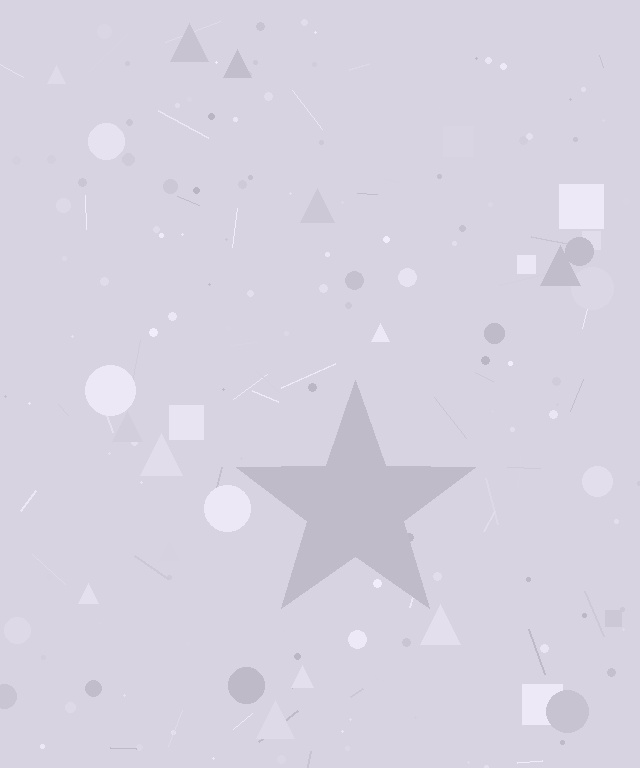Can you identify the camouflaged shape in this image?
The camouflaged shape is a star.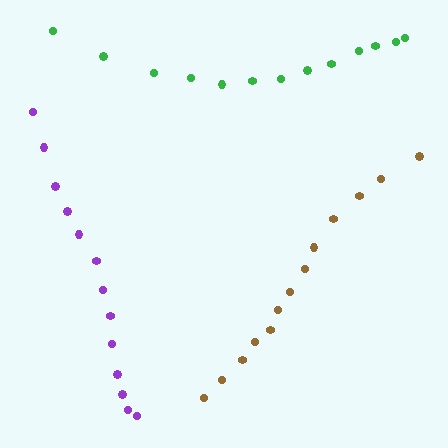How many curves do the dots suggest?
There are 3 distinct paths.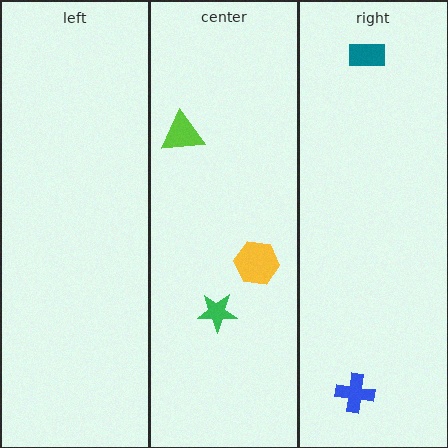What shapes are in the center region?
The yellow hexagon, the lime triangle, the green star.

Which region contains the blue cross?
The right region.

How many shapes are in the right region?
2.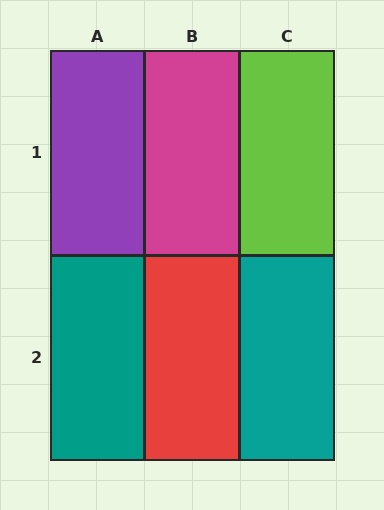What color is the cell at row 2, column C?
Teal.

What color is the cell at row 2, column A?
Teal.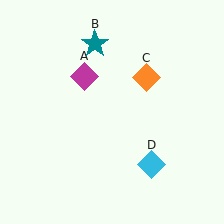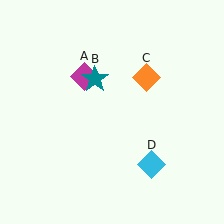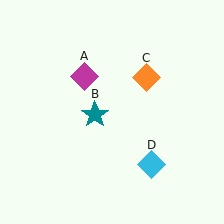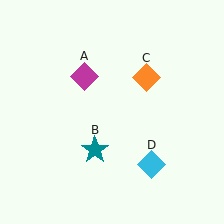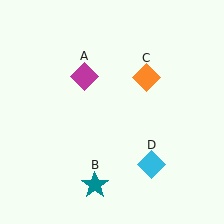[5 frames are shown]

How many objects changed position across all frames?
1 object changed position: teal star (object B).